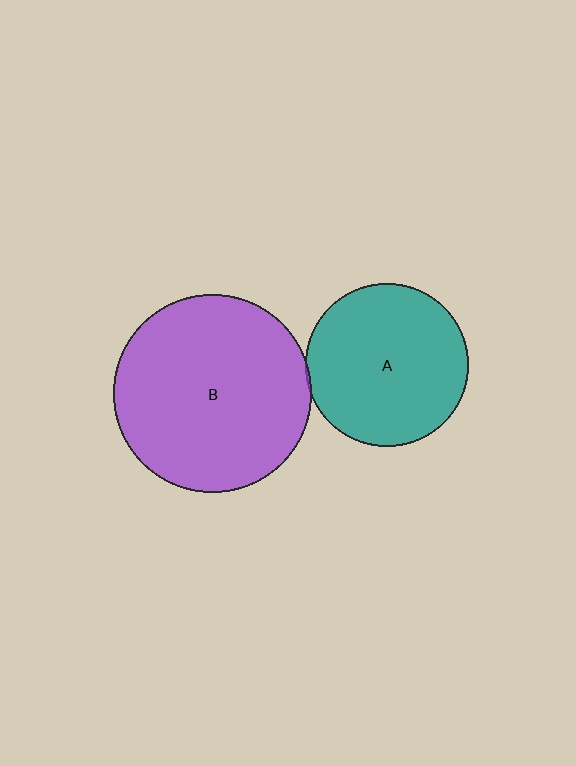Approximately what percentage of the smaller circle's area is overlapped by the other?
Approximately 5%.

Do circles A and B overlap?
Yes.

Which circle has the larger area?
Circle B (purple).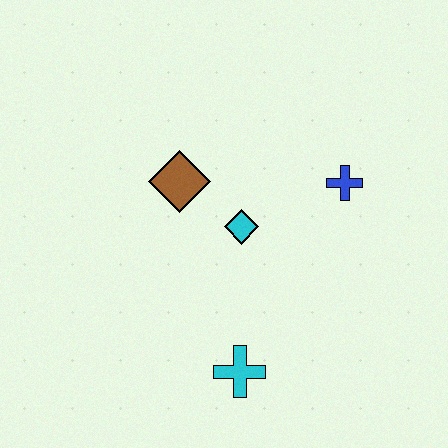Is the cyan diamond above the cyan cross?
Yes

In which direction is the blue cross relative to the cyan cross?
The blue cross is above the cyan cross.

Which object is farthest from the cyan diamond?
The cyan cross is farthest from the cyan diamond.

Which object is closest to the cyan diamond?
The brown diamond is closest to the cyan diamond.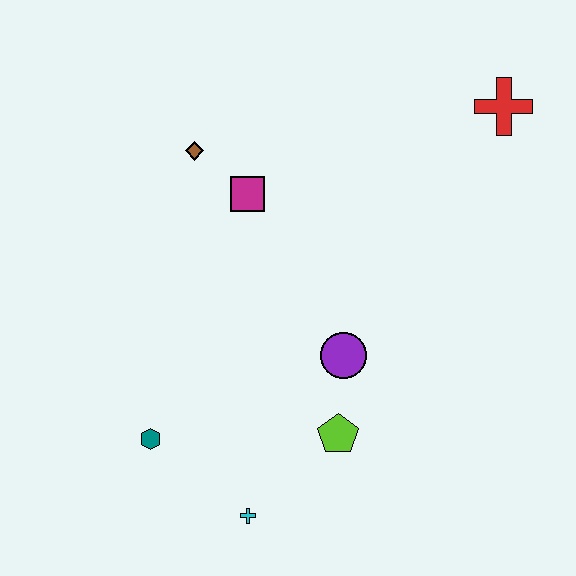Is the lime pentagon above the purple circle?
No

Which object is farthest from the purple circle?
The red cross is farthest from the purple circle.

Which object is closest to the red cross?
The magenta square is closest to the red cross.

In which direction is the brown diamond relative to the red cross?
The brown diamond is to the left of the red cross.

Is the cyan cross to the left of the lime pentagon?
Yes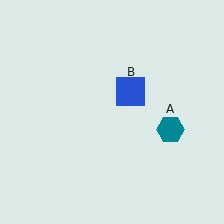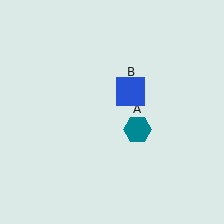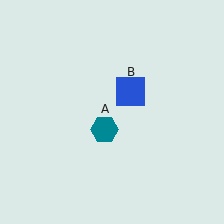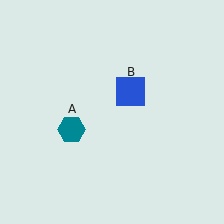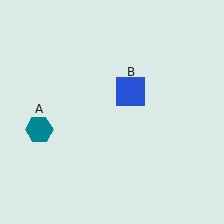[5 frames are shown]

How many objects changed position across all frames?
1 object changed position: teal hexagon (object A).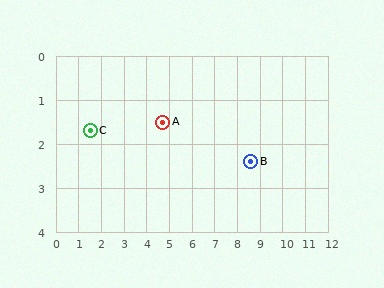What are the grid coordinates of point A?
Point A is at approximately (4.7, 1.5).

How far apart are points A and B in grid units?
Points A and B are about 4.0 grid units apart.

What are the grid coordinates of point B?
Point B is at approximately (8.6, 2.4).